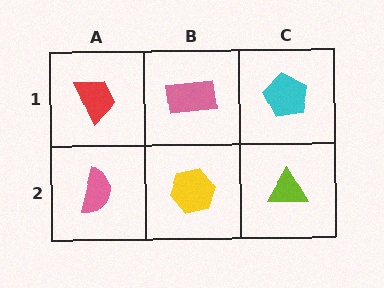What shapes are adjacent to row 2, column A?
A red trapezoid (row 1, column A), a yellow hexagon (row 2, column B).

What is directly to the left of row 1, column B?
A red trapezoid.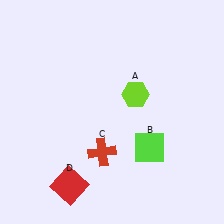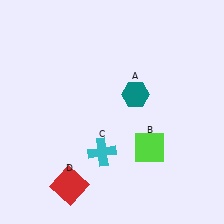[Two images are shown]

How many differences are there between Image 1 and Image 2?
There are 2 differences between the two images.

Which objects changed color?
A changed from lime to teal. C changed from red to cyan.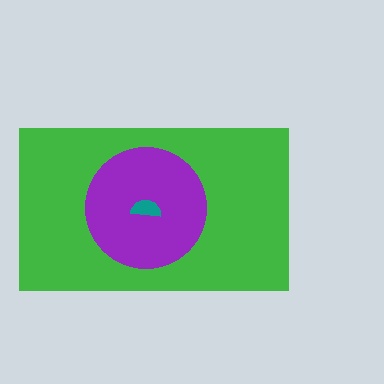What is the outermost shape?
The green rectangle.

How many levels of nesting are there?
3.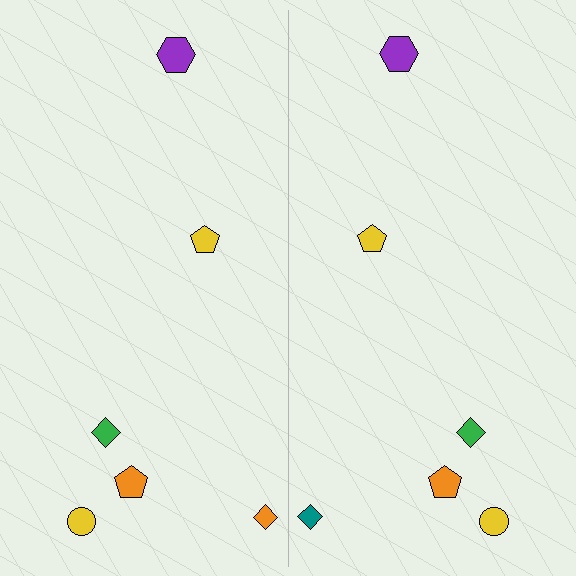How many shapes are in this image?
There are 12 shapes in this image.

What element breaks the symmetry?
The teal diamond on the right side breaks the symmetry — its mirror counterpart is orange.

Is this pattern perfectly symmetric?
No, the pattern is not perfectly symmetric. The teal diamond on the right side breaks the symmetry — its mirror counterpart is orange.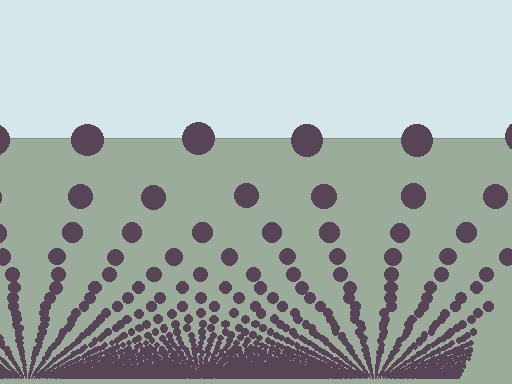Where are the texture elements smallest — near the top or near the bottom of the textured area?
Near the bottom.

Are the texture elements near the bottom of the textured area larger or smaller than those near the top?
Smaller. The gradient is inverted — elements near the bottom are smaller and denser.